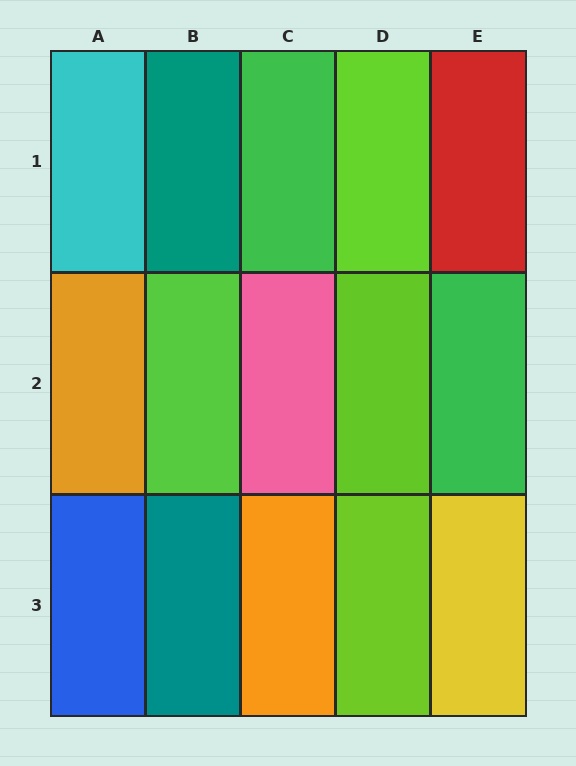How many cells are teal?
2 cells are teal.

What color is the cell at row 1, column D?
Lime.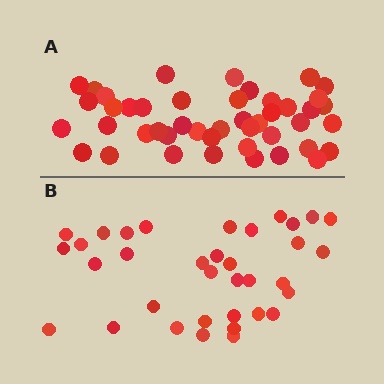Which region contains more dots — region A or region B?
Region A (the top region) has more dots.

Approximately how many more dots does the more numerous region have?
Region A has roughly 10 or so more dots than region B.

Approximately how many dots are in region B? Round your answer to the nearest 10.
About 40 dots. (The exact count is 35, which rounds to 40.)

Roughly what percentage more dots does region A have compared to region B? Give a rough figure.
About 30% more.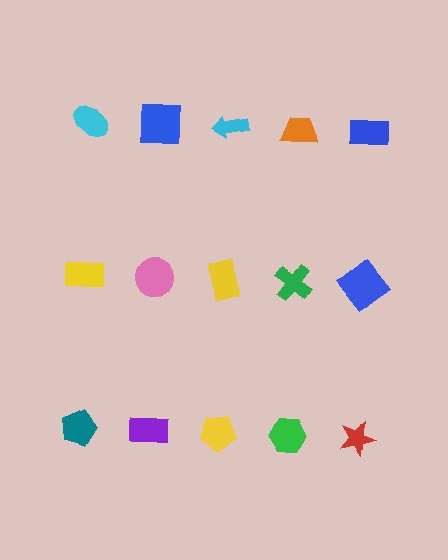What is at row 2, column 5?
A blue diamond.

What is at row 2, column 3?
A yellow rectangle.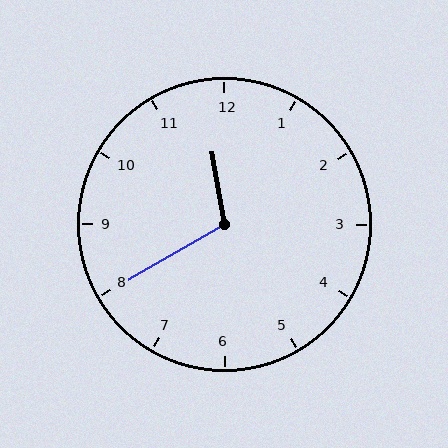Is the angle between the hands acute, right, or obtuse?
It is obtuse.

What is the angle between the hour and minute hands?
Approximately 110 degrees.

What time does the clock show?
11:40.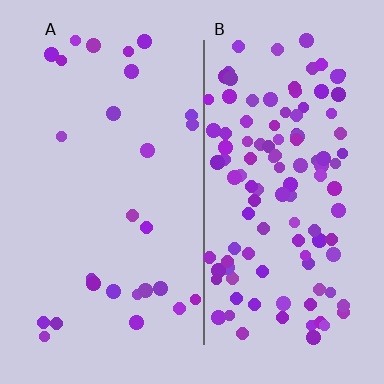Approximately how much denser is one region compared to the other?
Approximately 4.2× — region B over region A.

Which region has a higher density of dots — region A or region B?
B (the right).